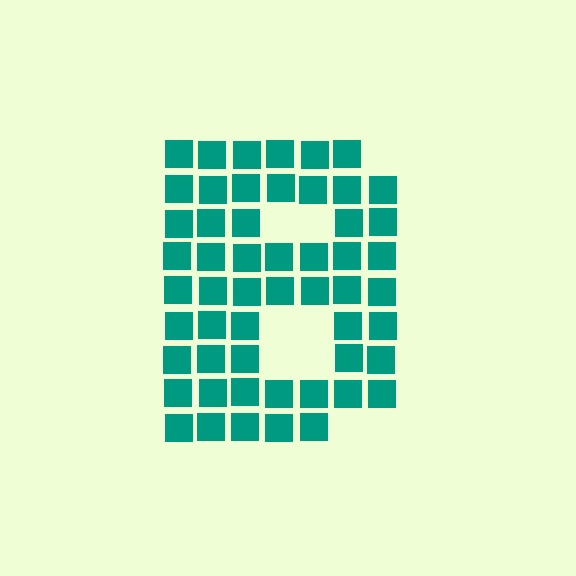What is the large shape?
The large shape is the letter B.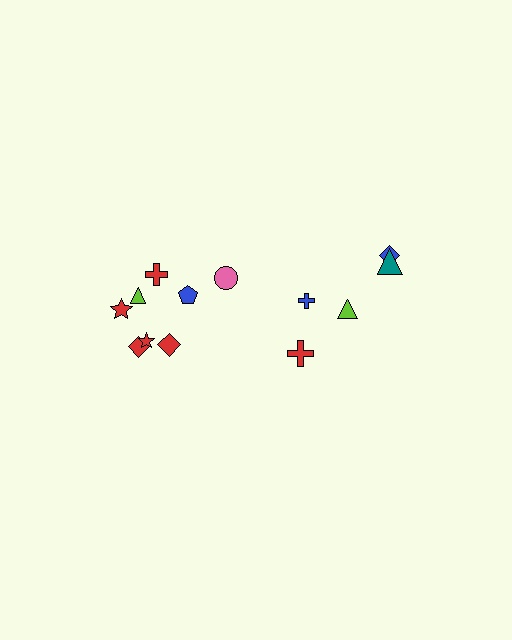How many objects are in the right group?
There are 5 objects.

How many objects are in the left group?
There are 8 objects.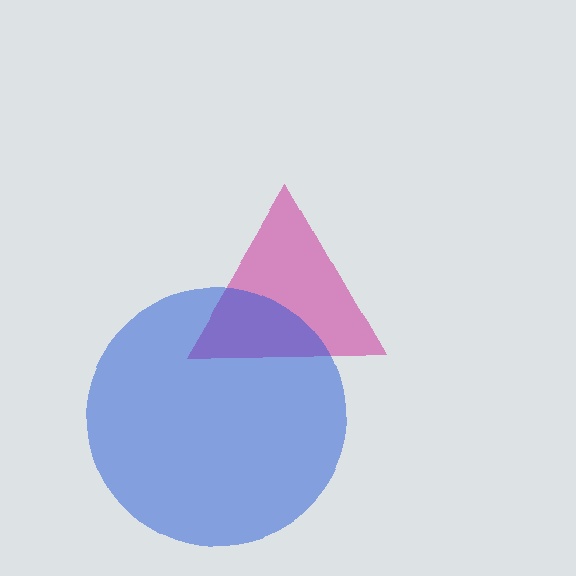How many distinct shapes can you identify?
There are 2 distinct shapes: a magenta triangle, a blue circle.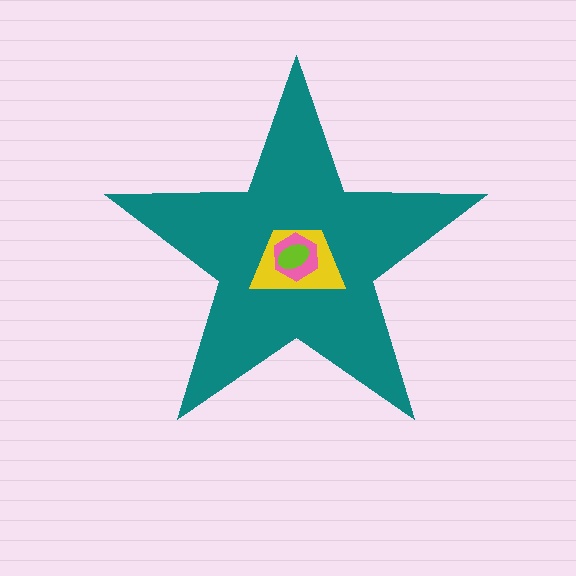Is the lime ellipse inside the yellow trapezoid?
Yes.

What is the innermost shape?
The lime ellipse.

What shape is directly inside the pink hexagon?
The lime ellipse.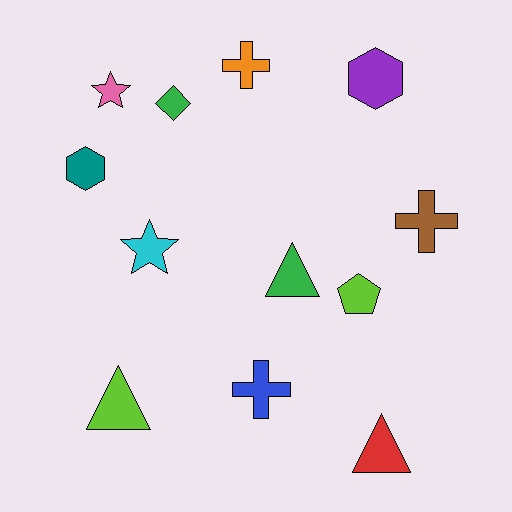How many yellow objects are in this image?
There are no yellow objects.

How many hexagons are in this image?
There are 2 hexagons.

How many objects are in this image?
There are 12 objects.